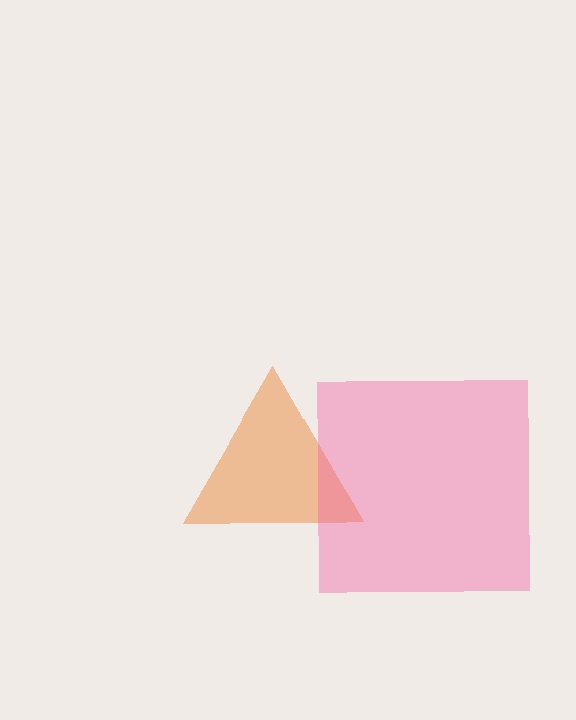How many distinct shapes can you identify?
There are 2 distinct shapes: an orange triangle, a pink square.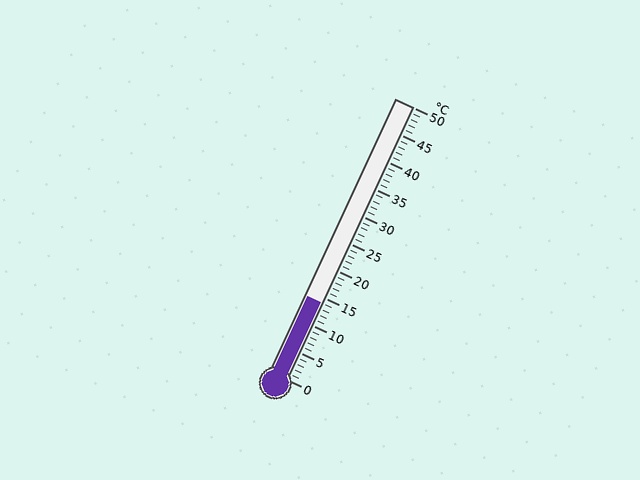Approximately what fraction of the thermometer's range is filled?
The thermometer is filled to approximately 30% of its range.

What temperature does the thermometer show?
The thermometer shows approximately 14°C.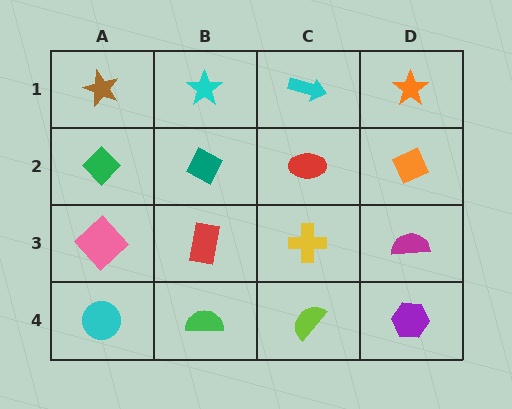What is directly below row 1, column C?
A red ellipse.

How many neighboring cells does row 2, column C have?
4.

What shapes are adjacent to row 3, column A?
A green diamond (row 2, column A), a cyan circle (row 4, column A), a red rectangle (row 3, column B).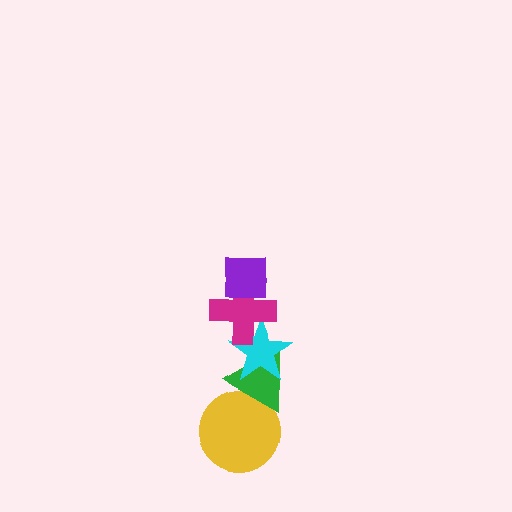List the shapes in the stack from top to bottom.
From top to bottom: the purple square, the magenta cross, the cyan star, the green triangle, the yellow circle.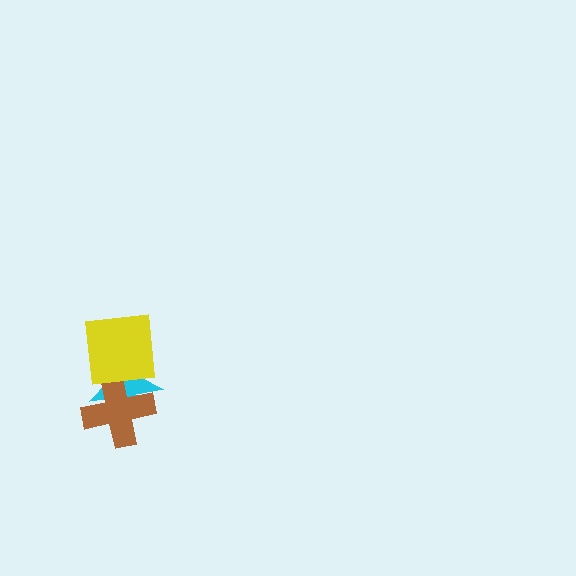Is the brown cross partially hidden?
No, no other shape covers it.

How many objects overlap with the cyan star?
2 objects overlap with the cyan star.